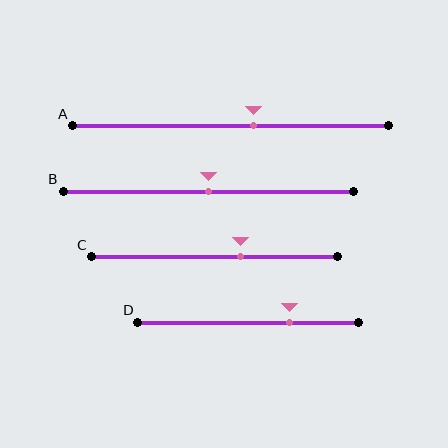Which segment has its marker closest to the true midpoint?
Segment B has its marker closest to the true midpoint.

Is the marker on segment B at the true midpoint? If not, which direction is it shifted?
Yes, the marker on segment B is at the true midpoint.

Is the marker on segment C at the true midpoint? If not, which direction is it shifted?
No, the marker on segment C is shifted to the right by about 11% of the segment length.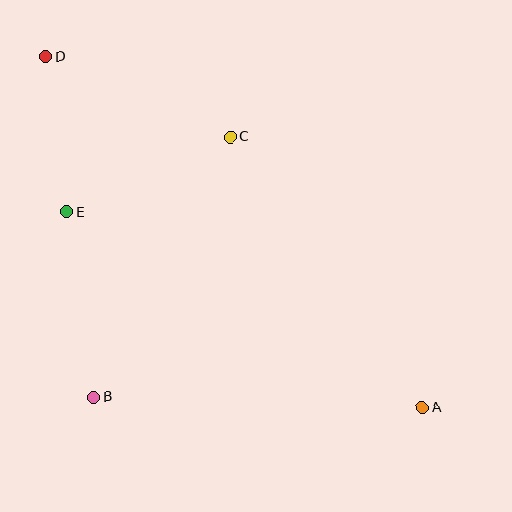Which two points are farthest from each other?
Points A and D are farthest from each other.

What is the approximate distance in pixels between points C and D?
The distance between C and D is approximately 201 pixels.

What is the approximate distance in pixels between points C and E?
The distance between C and E is approximately 180 pixels.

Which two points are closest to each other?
Points D and E are closest to each other.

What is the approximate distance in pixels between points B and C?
The distance between B and C is approximately 294 pixels.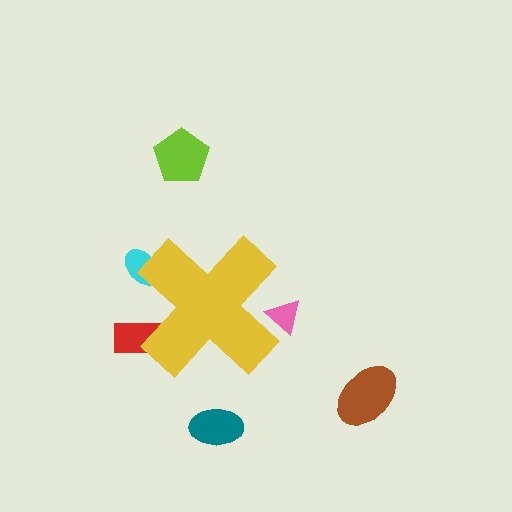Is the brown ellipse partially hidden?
No, the brown ellipse is fully visible.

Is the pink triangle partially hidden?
Yes, the pink triangle is partially hidden behind the yellow cross.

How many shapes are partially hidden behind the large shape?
3 shapes are partially hidden.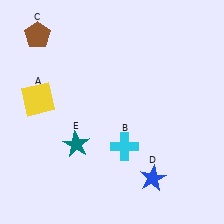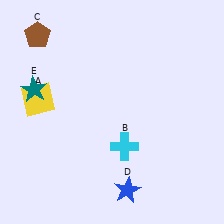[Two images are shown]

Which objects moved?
The objects that moved are: the blue star (D), the teal star (E).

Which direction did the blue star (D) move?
The blue star (D) moved left.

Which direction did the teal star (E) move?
The teal star (E) moved up.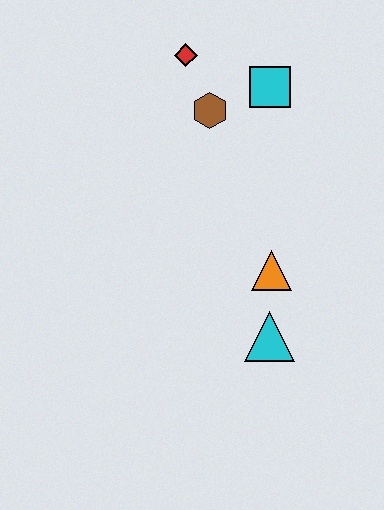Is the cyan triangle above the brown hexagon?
No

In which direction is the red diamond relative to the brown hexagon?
The red diamond is above the brown hexagon.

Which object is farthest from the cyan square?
The cyan triangle is farthest from the cyan square.